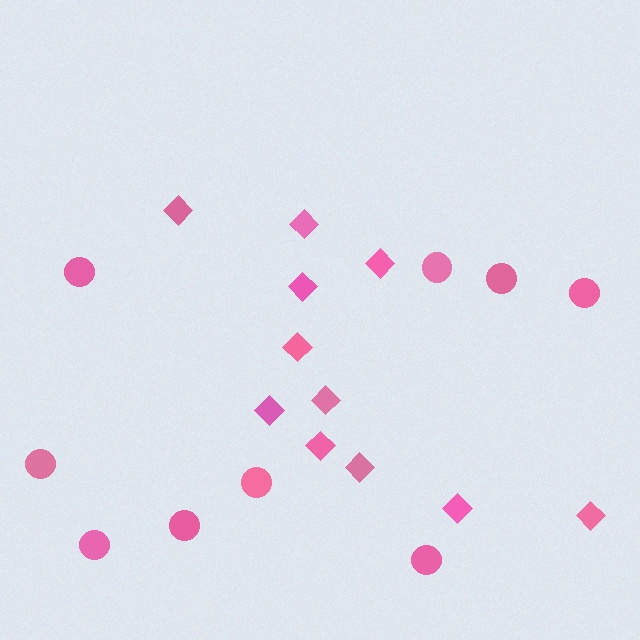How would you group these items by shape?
There are 2 groups: one group of circles (9) and one group of diamonds (11).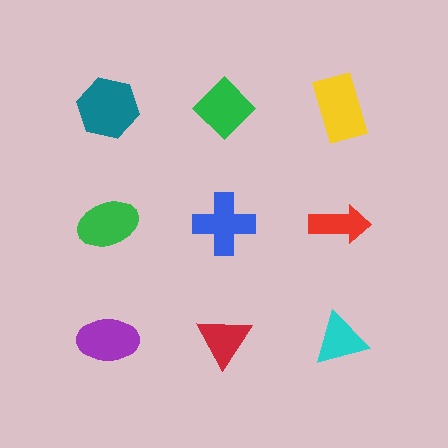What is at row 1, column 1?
A teal hexagon.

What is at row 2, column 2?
A blue cross.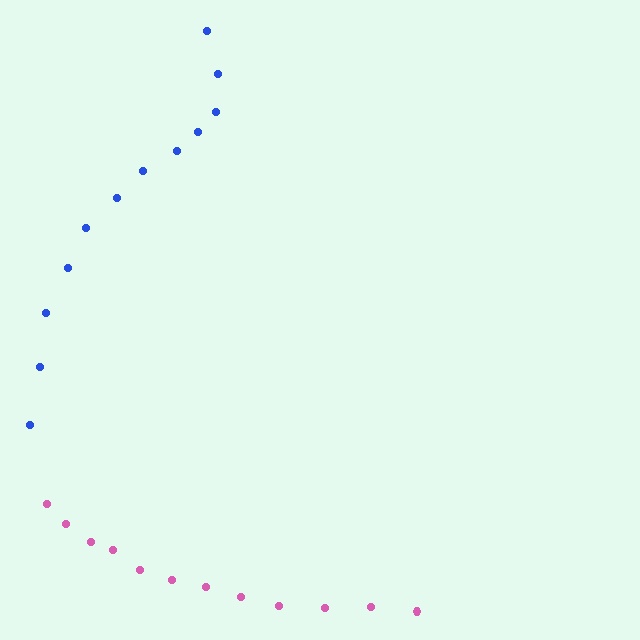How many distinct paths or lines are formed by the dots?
There are 2 distinct paths.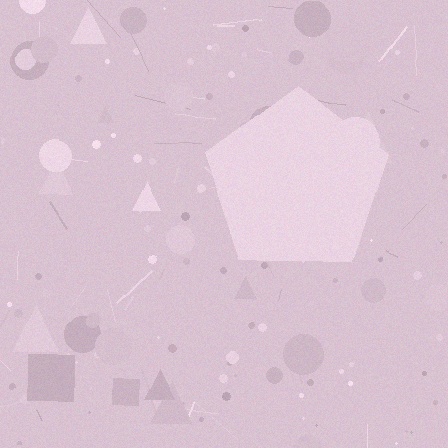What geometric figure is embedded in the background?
A pentagon is embedded in the background.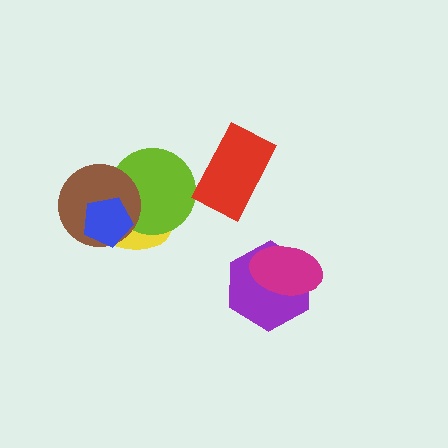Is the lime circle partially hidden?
Yes, it is partially covered by another shape.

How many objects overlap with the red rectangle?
0 objects overlap with the red rectangle.